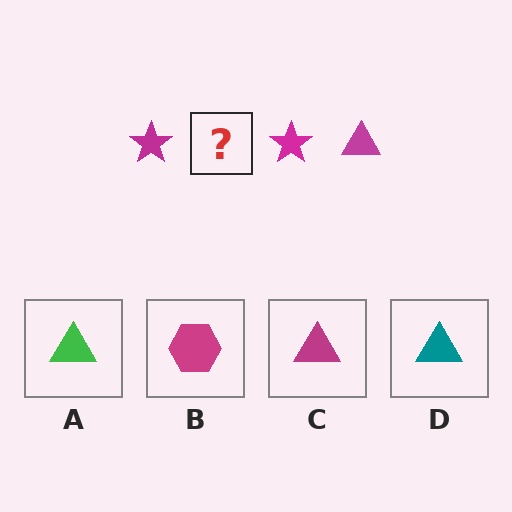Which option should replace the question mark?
Option C.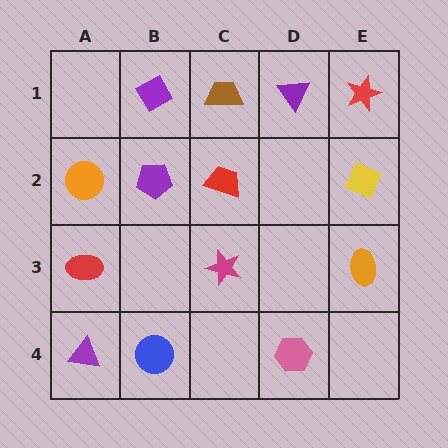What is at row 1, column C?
A brown trapezoid.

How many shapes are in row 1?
4 shapes.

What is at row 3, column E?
An orange ellipse.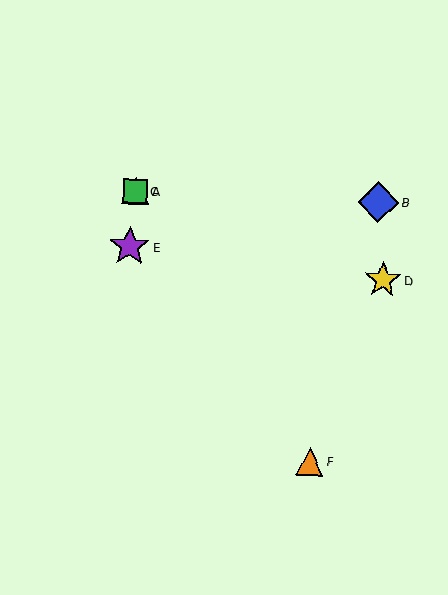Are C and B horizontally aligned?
Yes, both are at y≈191.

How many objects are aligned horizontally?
3 objects (A, B, C) are aligned horizontally.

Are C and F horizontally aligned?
No, C is at y≈191 and F is at y≈461.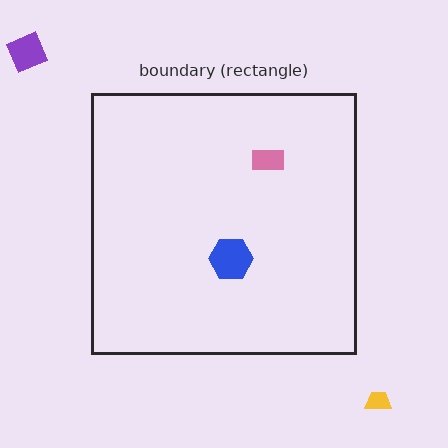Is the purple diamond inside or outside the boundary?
Outside.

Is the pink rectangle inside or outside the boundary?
Inside.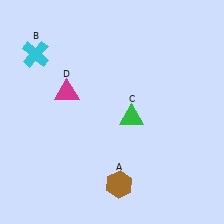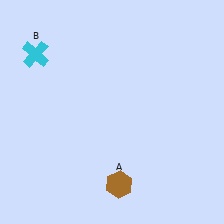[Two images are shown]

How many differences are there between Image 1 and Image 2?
There are 2 differences between the two images.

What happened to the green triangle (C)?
The green triangle (C) was removed in Image 2. It was in the bottom-right area of Image 1.